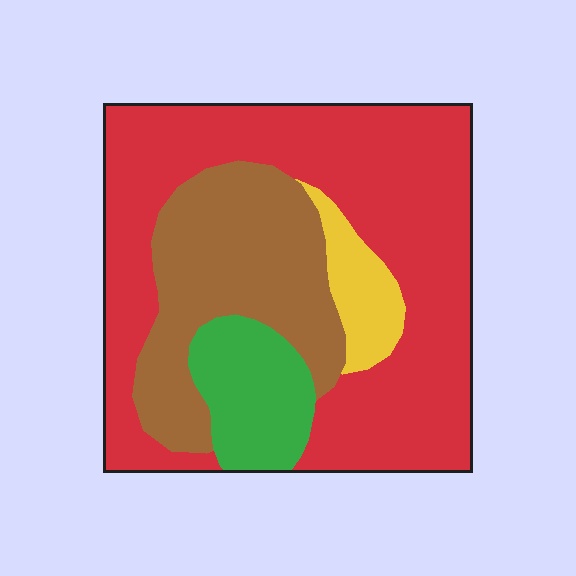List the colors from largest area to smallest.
From largest to smallest: red, brown, green, yellow.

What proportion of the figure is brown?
Brown takes up about one quarter (1/4) of the figure.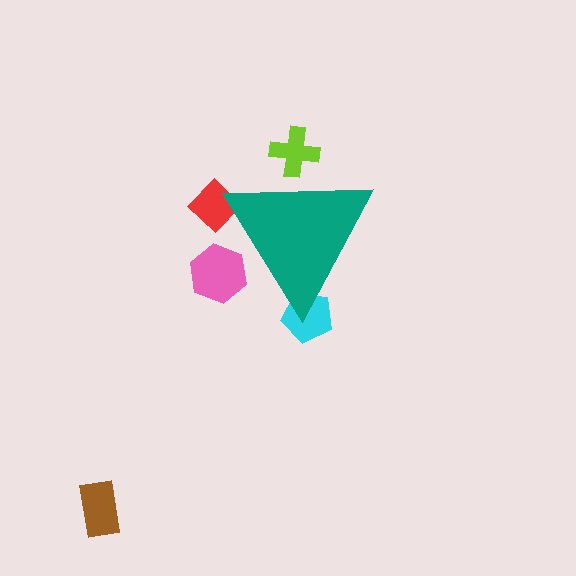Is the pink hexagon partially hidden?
Yes, the pink hexagon is partially hidden behind the teal triangle.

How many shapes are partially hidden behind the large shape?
4 shapes are partially hidden.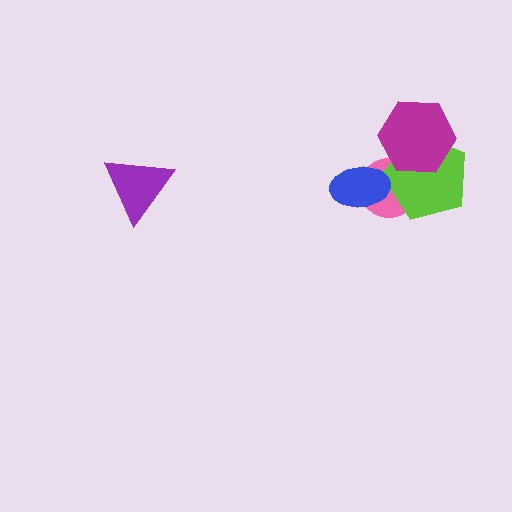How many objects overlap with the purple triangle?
0 objects overlap with the purple triangle.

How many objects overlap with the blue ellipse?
2 objects overlap with the blue ellipse.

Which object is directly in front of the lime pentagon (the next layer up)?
The blue ellipse is directly in front of the lime pentagon.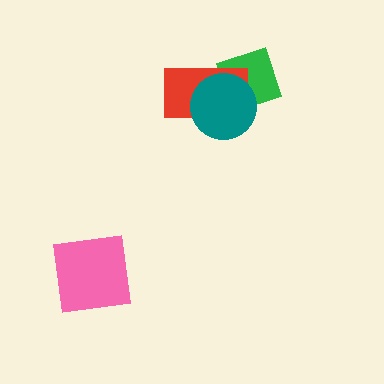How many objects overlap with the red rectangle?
2 objects overlap with the red rectangle.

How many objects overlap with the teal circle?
2 objects overlap with the teal circle.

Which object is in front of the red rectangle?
The teal circle is in front of the red rectangle.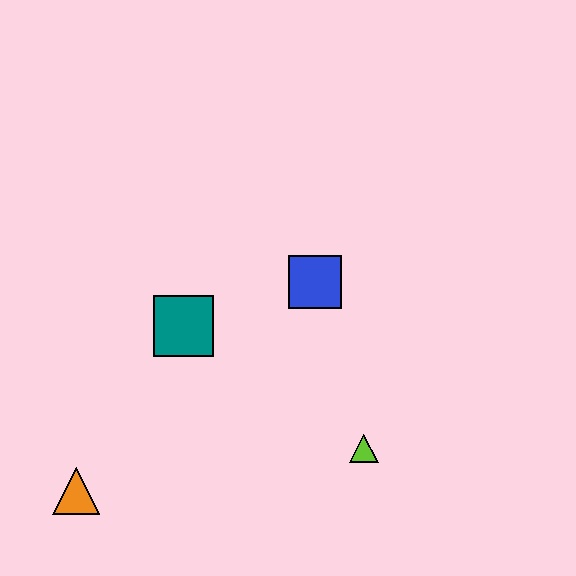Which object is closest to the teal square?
The blue square is closest to the teal square.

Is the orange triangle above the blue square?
No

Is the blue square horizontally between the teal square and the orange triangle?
No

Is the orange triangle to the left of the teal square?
Yes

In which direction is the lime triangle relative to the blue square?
The lime triangle is below the blue square.